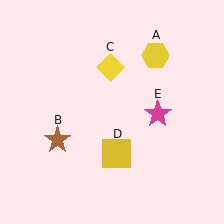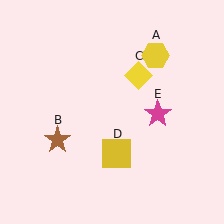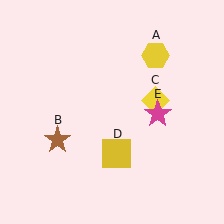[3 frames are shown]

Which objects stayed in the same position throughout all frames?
Yellow hexagon (object A) and brown star (object B) and yellow square (object D) and magenta star (object E) remained stationary.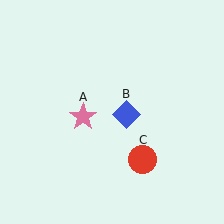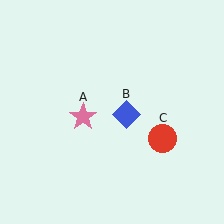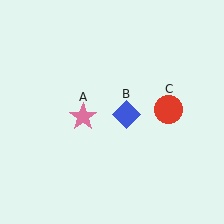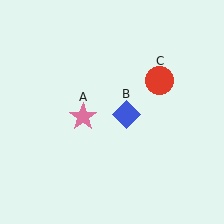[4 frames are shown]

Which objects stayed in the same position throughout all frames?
Pink star (object A) and blue diamond (object B) remained stationary.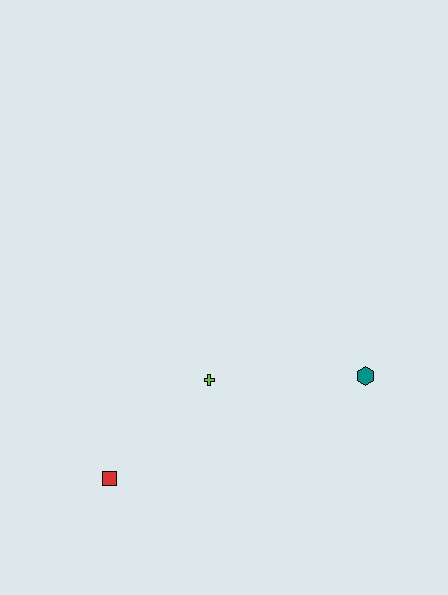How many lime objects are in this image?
There is 1 lime object.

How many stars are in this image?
There are no stars.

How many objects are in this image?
There are 3 objects.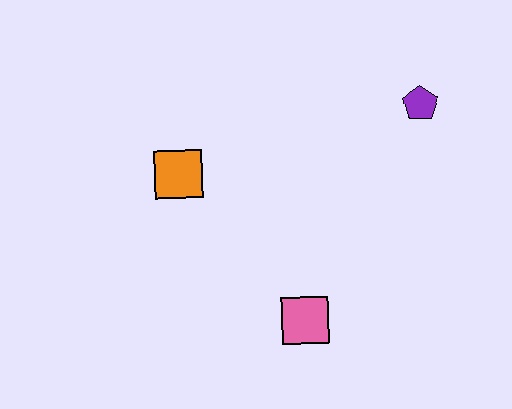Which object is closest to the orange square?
The pink square is closest to the orange square.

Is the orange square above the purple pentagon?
No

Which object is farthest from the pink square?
The purple pentagon is farthest from the pink square.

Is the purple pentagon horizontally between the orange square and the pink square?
No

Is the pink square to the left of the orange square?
No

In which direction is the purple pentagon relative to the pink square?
The purple pentagon is above the pink square.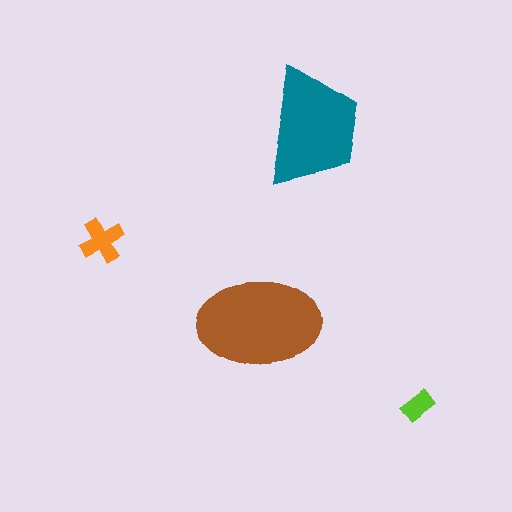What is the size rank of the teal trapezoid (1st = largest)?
2nd.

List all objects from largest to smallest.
The brown ellipse, the teal trapezoid, the orange cross, the lime rectangle.